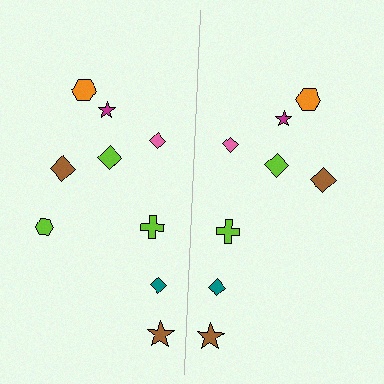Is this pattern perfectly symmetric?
No, the pattern is not perfectly symmetric. A lime hexagon is missing from the right side.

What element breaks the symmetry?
A lime hexagon is missing from the right side.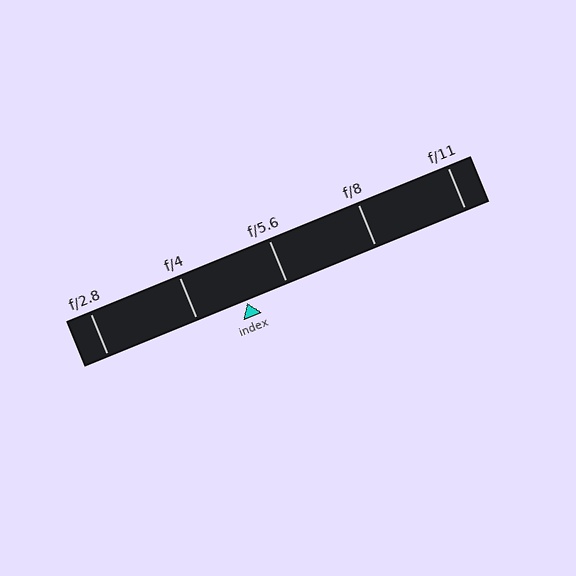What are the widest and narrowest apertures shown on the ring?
The widest aperture shown is f/2.8 and the narrowest is f/11.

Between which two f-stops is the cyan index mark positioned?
The index mark is between f/4 and f/5.6.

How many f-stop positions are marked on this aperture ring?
There are 5 f-stop positions marked.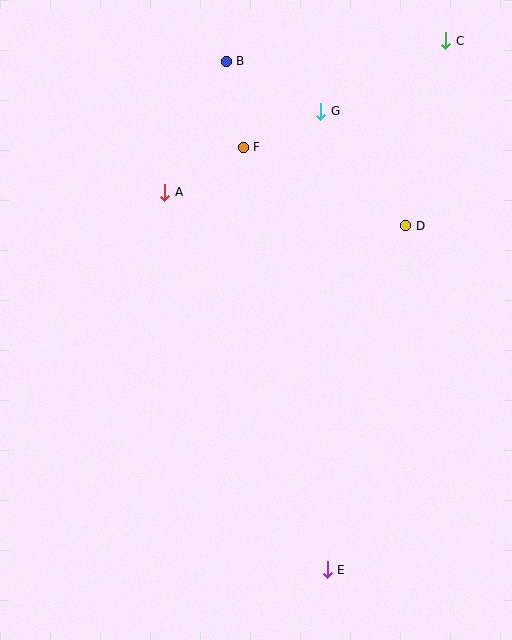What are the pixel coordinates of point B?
Point B is at (226, 61).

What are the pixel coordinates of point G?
Point G is at (321, 111).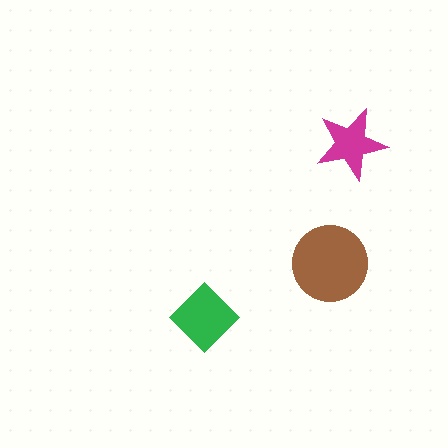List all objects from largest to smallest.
The brown circle, the green diamond, the magenta star.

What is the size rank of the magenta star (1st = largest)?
3rd.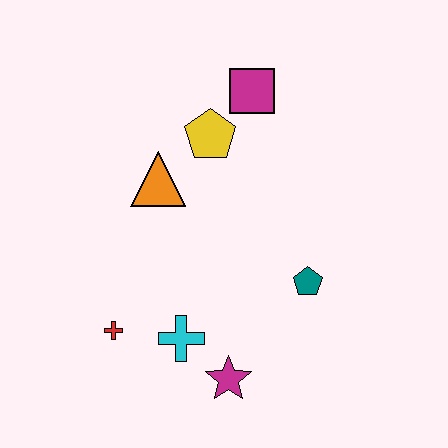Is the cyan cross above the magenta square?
No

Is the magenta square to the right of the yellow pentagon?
Yes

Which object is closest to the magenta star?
The cyan cross is closest to the magenta star.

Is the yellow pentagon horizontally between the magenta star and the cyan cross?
Yes